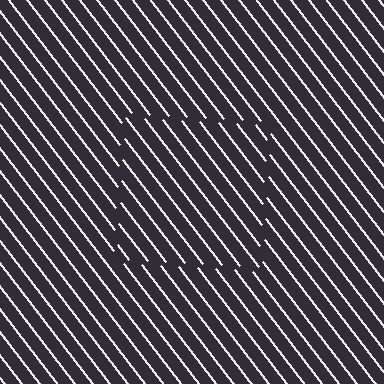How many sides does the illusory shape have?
4 sides — the line-ends trace a square.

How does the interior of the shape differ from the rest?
The interior of the shape contains the same grating, shifted by half a period — the contour is defined by the phase discontinuity where line-ends from the inner and outer gratings abut.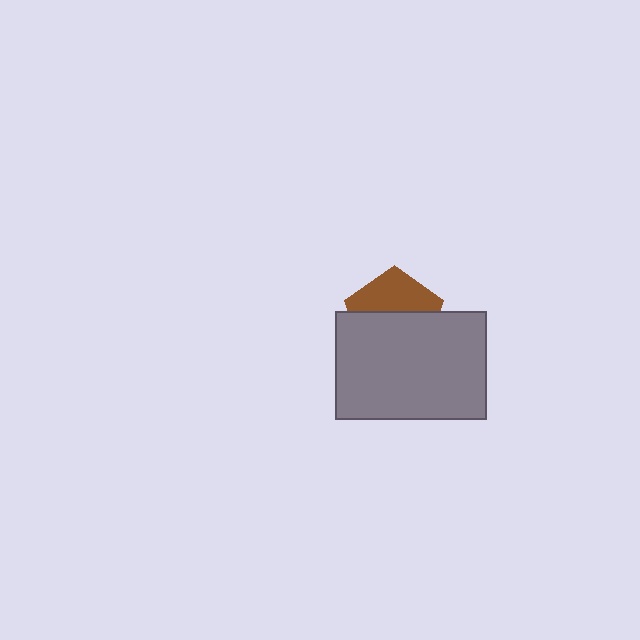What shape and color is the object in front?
The object in front is a gray rectangle.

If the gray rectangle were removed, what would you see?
You would see the complete brown pentagon.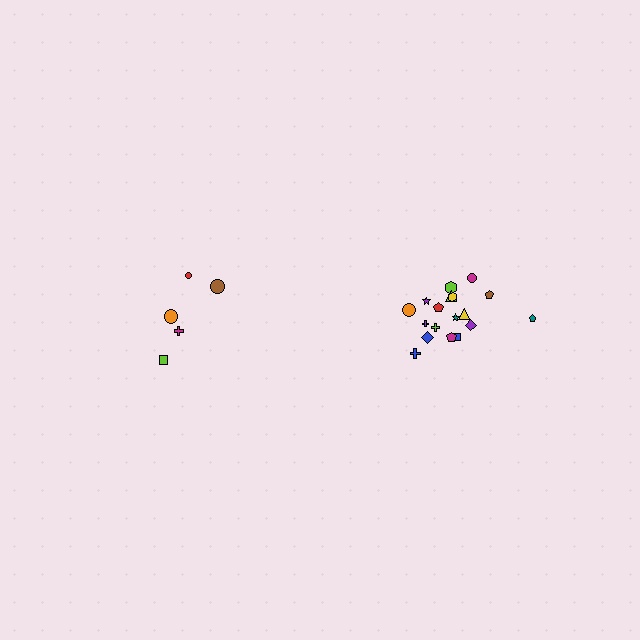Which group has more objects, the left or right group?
The right group.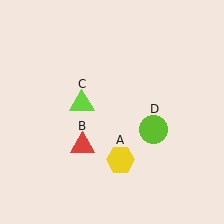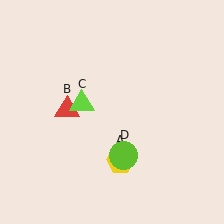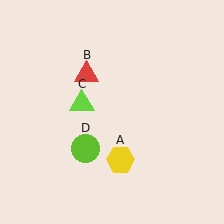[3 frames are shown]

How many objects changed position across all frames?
2 objects changed position: red triangle (object B), lime circle (object D).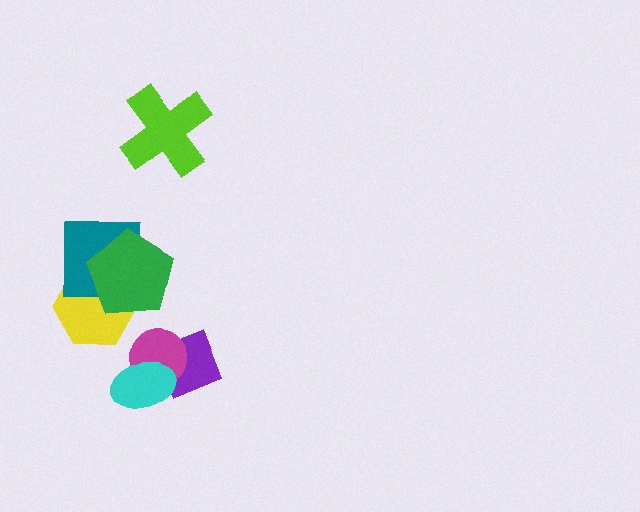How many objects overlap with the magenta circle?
2 objects overlap with the magenta circle.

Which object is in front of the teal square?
The green pentagon is in front of the teal square.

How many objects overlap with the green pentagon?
2 objects overlap with the green pentagon.